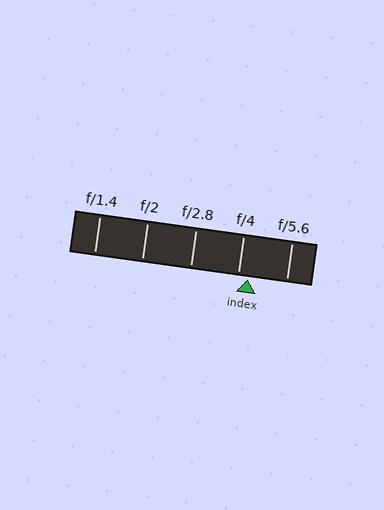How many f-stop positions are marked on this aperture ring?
There are 5 f-stop positions marked.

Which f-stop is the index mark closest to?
The index mark is closest to f/4.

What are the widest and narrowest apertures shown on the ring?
The widest aperture shown is f/1.4 and the narrowest is f/5.6.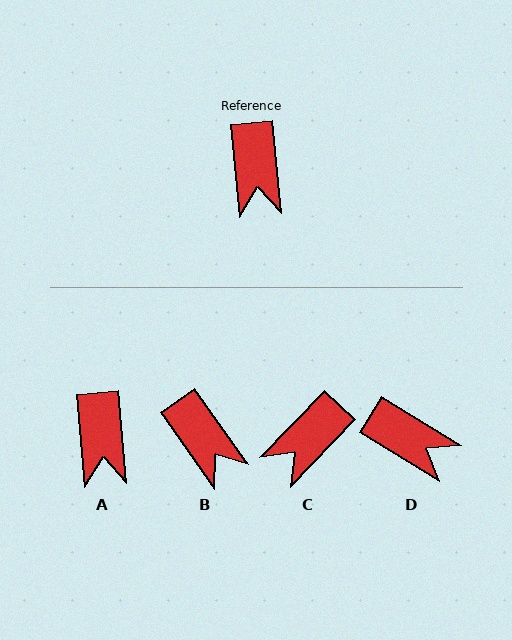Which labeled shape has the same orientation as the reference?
A.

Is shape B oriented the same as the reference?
No, it is off by about 30 degrees.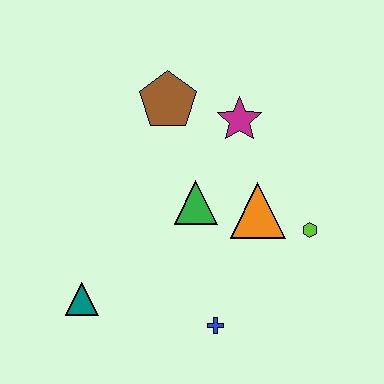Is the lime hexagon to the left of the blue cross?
No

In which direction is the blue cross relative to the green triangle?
The blue cross is below the green triangle.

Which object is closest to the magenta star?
The brown pentagon is closest to the magenta star.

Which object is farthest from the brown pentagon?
The blue cross is farthest from the brown pentagon.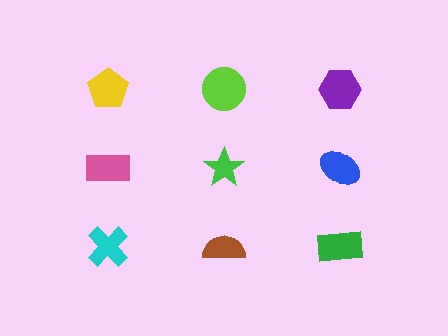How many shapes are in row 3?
3 shapes.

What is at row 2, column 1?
A pink rectangle.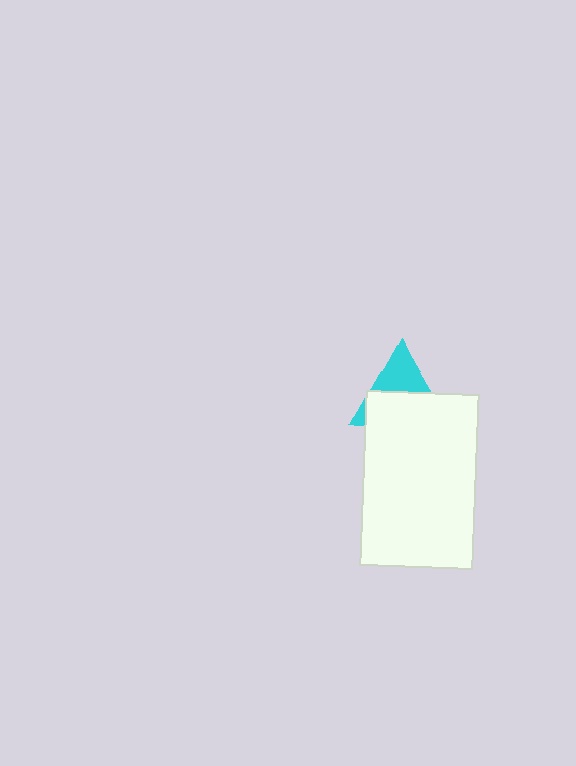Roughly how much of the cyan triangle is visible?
A small part of it is visible (roughly 41%).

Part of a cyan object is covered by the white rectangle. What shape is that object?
It is a triangle.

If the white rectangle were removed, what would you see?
You would see the complete cyan triangle.